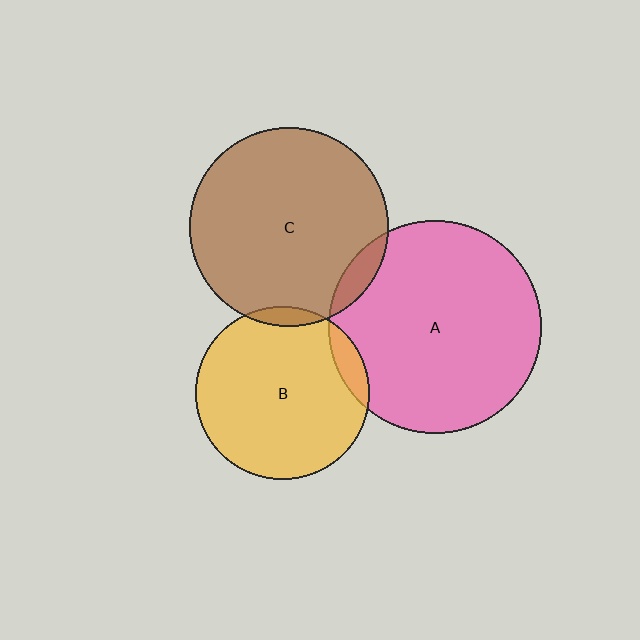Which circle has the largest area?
Circle A (pink).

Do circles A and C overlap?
Yes.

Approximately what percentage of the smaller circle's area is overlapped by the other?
Approximately 5%.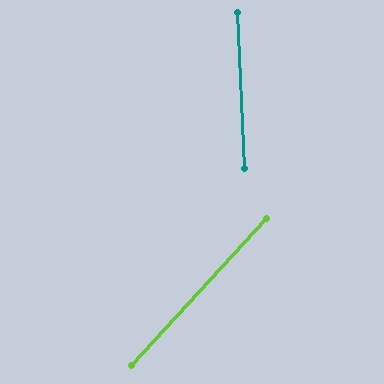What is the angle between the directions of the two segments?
Approximately 45 degrees.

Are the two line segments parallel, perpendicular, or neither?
Neither parallel nor perpendicular — they differ by about 45°.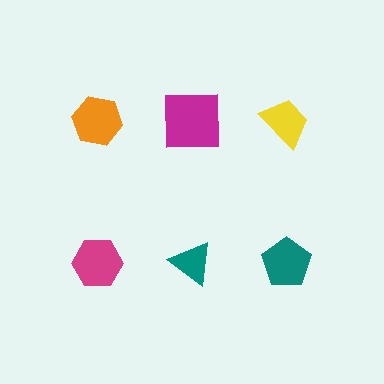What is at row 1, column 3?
A yellow trapezoid.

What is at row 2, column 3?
A teal pentagon.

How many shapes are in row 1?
3 shapes.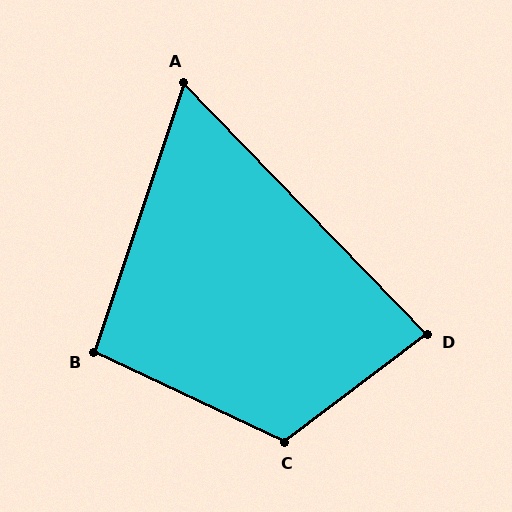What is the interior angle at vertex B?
Approximately 97 degrees (obtuse).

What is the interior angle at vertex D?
Approximately 83 degrees (acute).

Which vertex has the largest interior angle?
C, at approximately 118 degrees.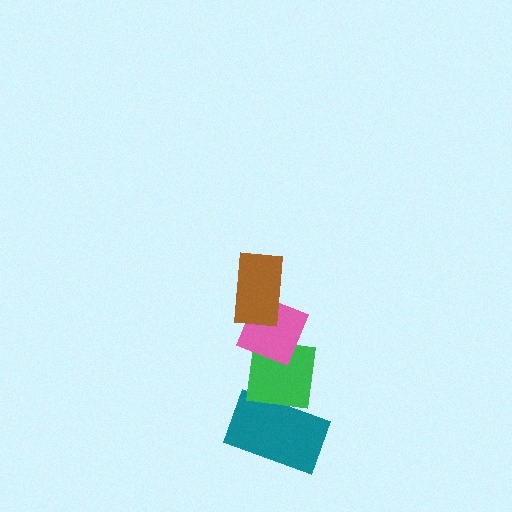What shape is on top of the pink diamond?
The brown rectangle is on top of the pink diamond.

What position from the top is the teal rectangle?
The teal rectangle is 4th from the top.